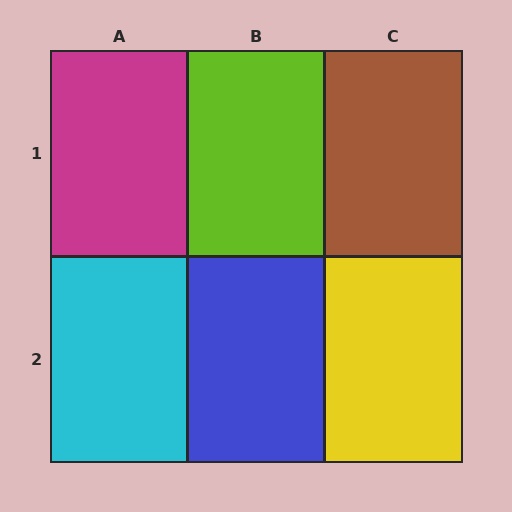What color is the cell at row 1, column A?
Magenta.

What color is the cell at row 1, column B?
Lime.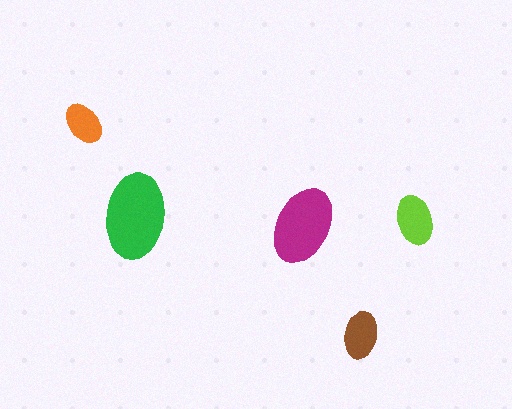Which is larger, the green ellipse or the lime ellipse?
The green one.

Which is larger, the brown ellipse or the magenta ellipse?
The magenta one.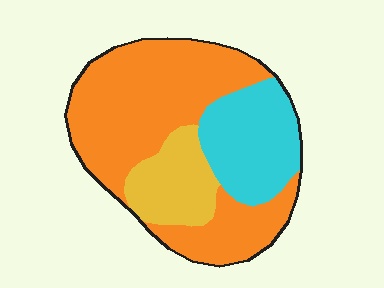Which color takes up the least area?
Yellow, at roughly 15%.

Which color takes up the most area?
Orange, at roughly 60%.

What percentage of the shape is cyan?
Cyan covers around 25% of the shape.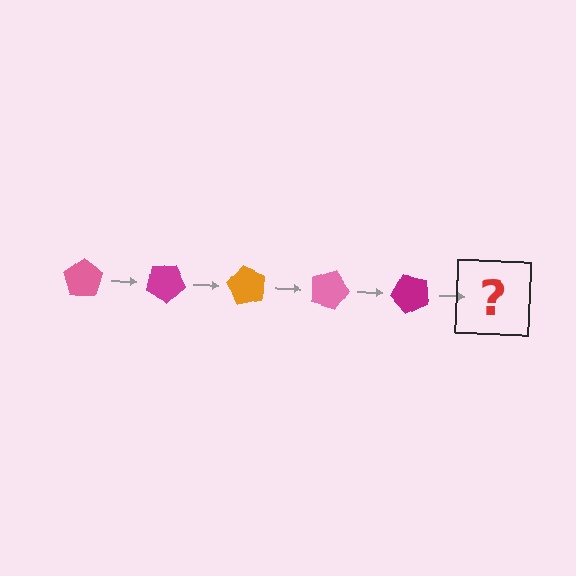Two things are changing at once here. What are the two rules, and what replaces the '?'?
The two rules are that it rotates 30 degrees each step and the color cycles through pink, magenta, and orange. The '?' should be an orange pentagon, rotated 150 degrees from the start.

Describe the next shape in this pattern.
It should be an orange pentagon, rotated 150 degrees from the start.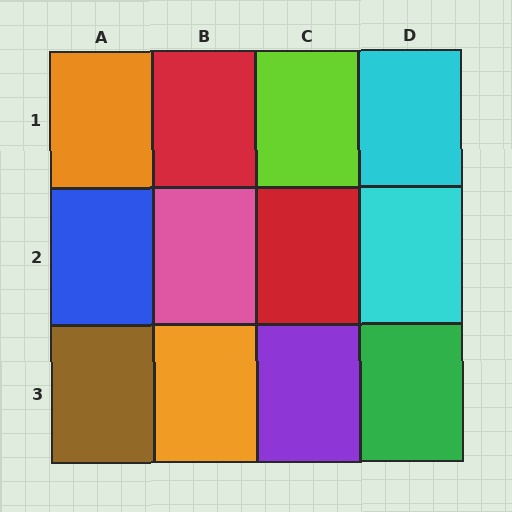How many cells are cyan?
2 cells are cyan.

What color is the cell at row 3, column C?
Purple.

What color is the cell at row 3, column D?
Green.